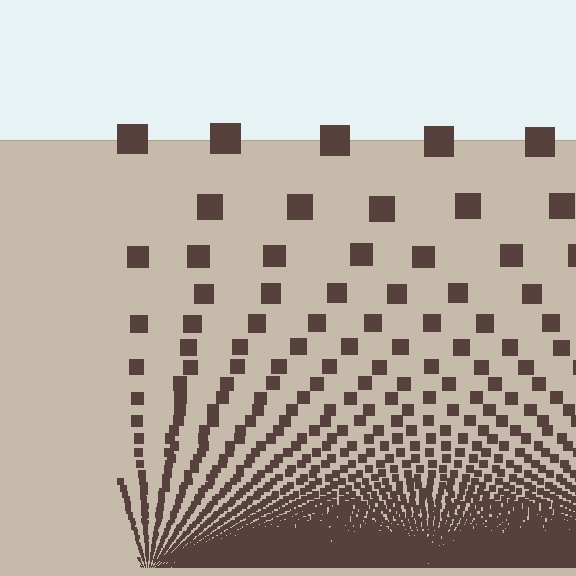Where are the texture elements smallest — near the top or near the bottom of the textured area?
Near the bottom.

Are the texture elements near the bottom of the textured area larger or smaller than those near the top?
Smaller. The gradient is inverted — elements near the bottom are smaller and denser.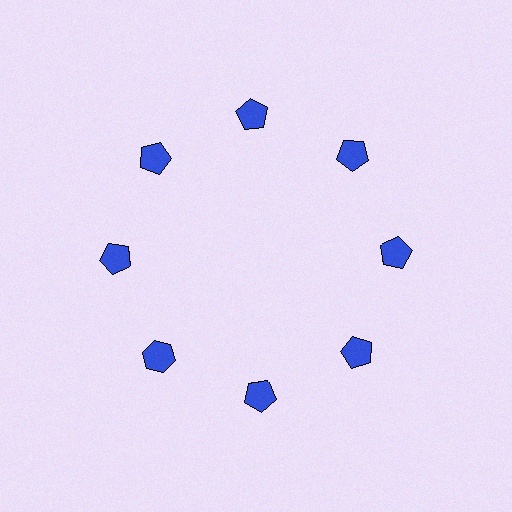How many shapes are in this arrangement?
There are 8 shapes arranged in a ring pattern.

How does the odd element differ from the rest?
It has a different shape: hexagon instead of pentagon.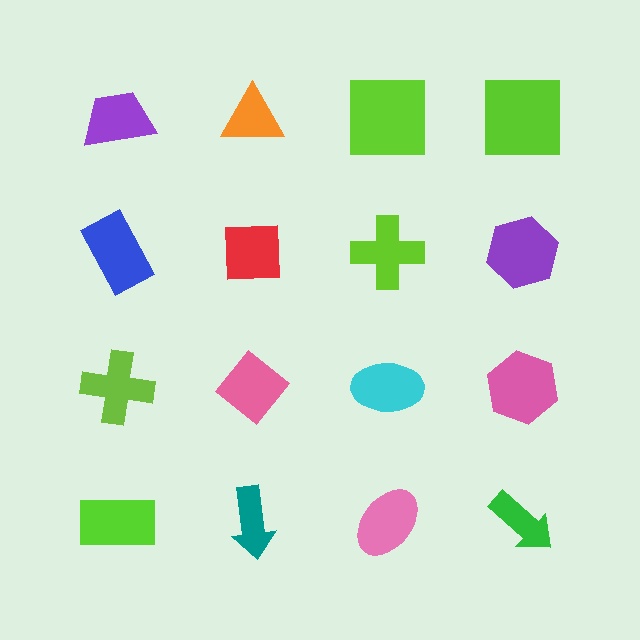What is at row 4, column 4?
A green arrow.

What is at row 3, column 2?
A pink diamond.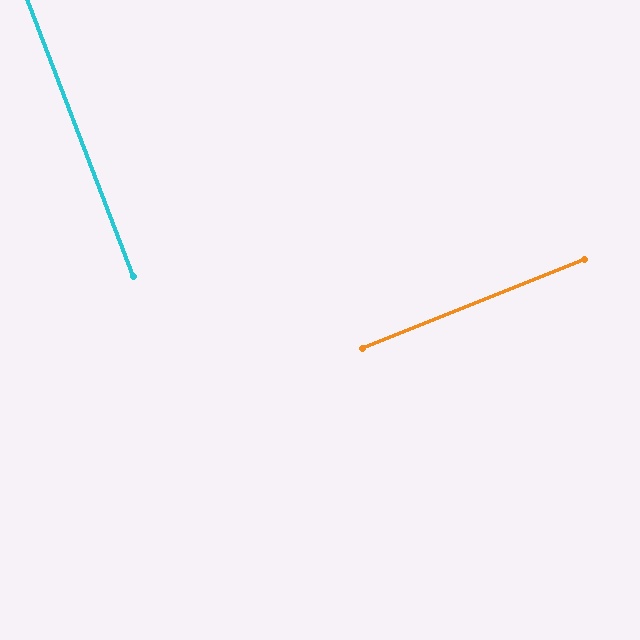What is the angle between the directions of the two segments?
Approximately 89 degrees.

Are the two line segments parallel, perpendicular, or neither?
Perpendicular — they meet at approximately 89°.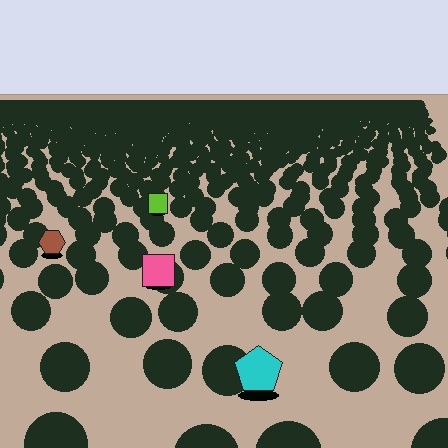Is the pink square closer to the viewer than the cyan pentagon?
No. The cyan pentagon is closer — you can tell from the texture gradient: the ground texture is coarser near it.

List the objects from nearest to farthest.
From nearest to farthest: the cyan pentagon, the pink square, the brown hexagon, the lime square.